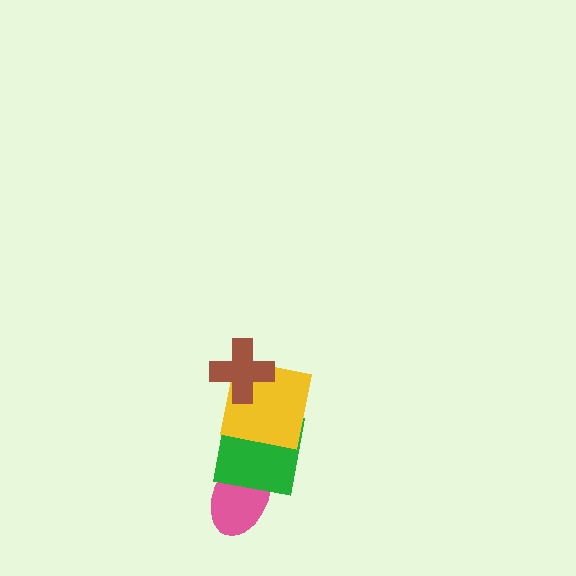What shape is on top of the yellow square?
The brown cross is on top of the yellow square.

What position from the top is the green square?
The green square is 3rd from the top.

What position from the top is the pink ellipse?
The pink ellipse is 4th from the top.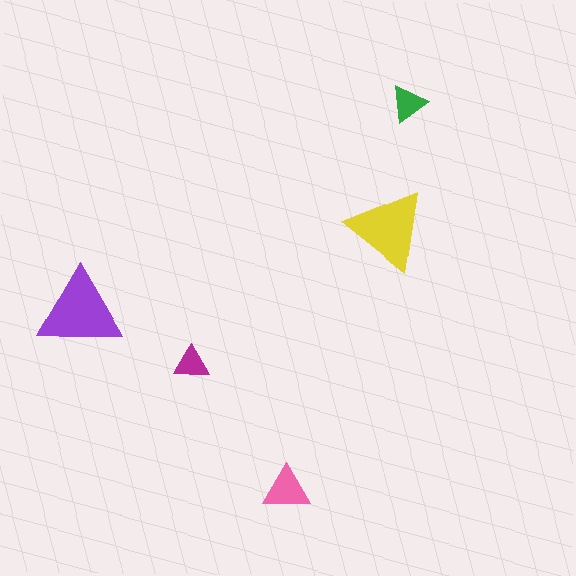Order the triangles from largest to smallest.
the purple one, the yellow one, the pink one, the green one, the magenta one.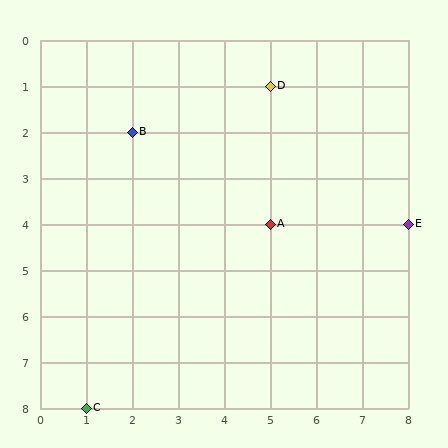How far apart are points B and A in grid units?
Points B and A are 3 columns and 2 rows apart (about 3.6 grid units diagonally).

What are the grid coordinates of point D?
Point D is at grid coordinates (5, 1).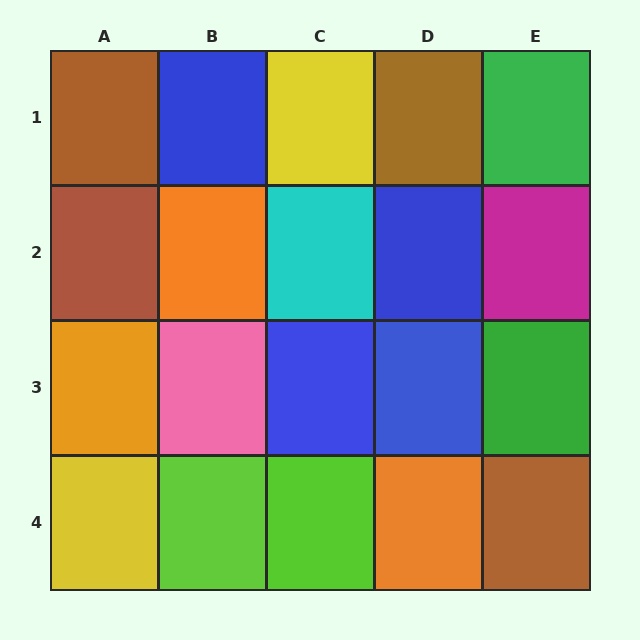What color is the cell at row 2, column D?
Blue.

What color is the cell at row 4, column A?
Yellow.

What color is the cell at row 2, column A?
Brown.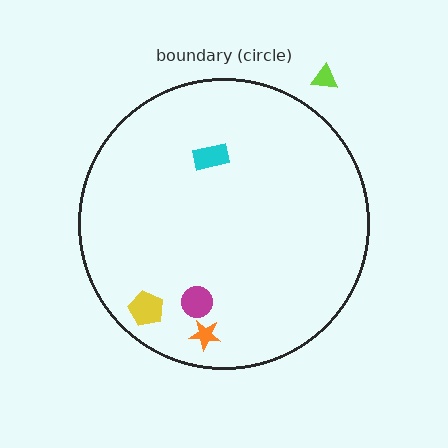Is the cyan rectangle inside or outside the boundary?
Inside.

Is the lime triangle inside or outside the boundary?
Outside.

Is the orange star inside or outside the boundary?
Inside.